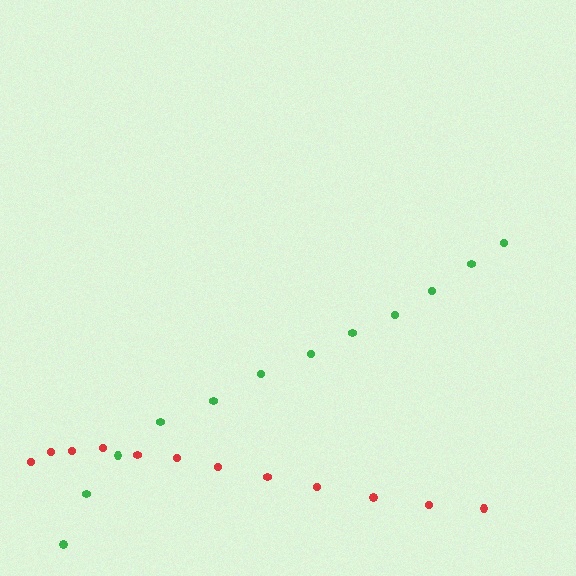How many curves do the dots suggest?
There are 2 distinct paths.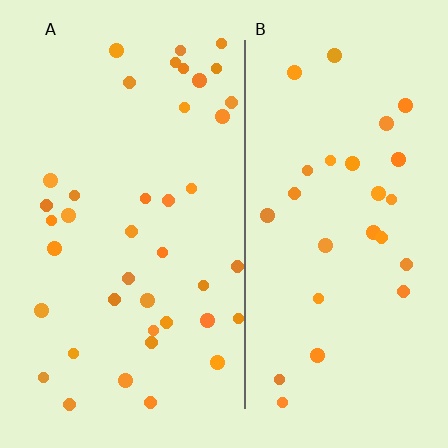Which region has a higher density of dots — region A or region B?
A (the left).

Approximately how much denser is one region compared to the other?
Approximately 1.5× — region A over region B.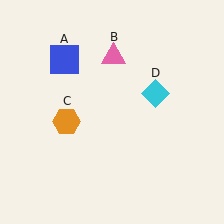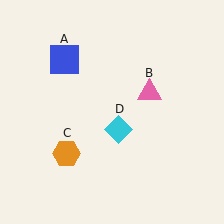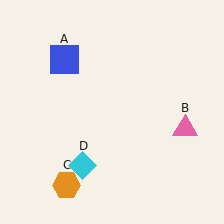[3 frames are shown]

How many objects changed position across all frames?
3 objects changed position: pink triangle (object B), orange hexagon (object C), cyan diamond (object D).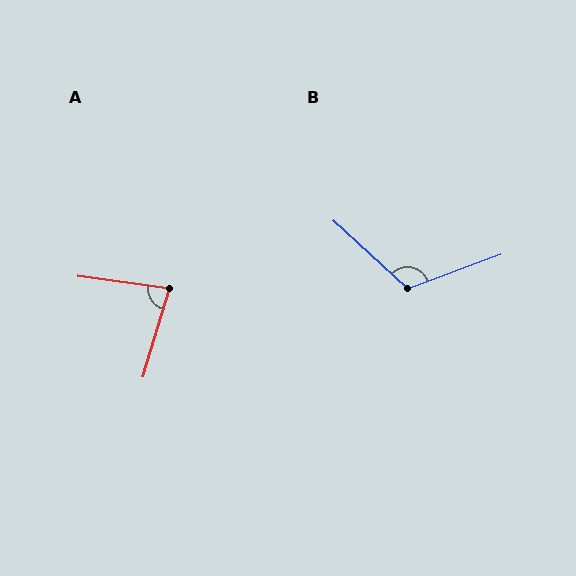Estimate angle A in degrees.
Approximately 81 degrees.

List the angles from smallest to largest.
A (81°), B (117°).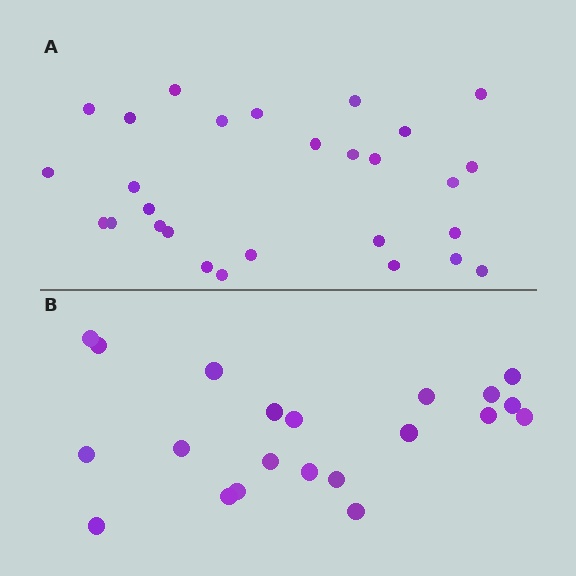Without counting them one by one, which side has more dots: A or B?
Region A (the top region) has more dots.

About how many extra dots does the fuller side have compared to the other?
Region A has roughly 8 or so more dots than region B.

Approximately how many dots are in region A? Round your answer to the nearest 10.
About 30 dots. (The exact count is 28, which rounds to 30.)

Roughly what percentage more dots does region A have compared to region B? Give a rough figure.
About 35% more.